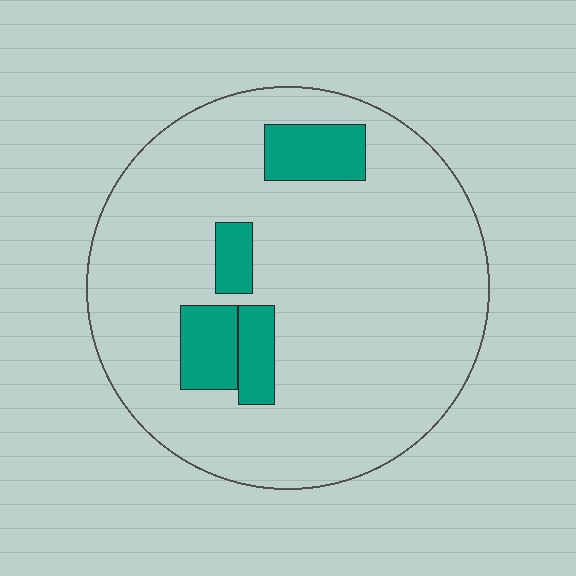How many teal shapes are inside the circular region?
4.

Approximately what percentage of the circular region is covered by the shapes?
Approximately 15%.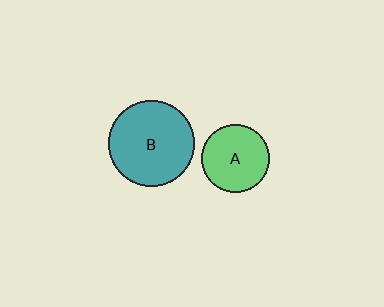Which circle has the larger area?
Circle B (teal).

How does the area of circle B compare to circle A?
Approximately 1.6 times.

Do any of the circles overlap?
No, none of the circles overlap.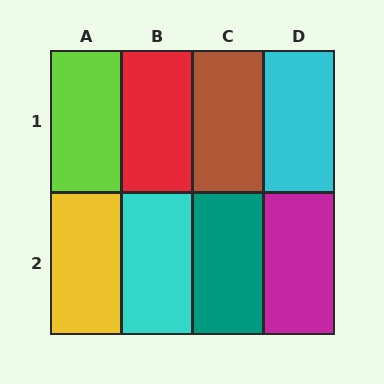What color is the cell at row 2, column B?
Cyan.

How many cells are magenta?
1 cell is magenta.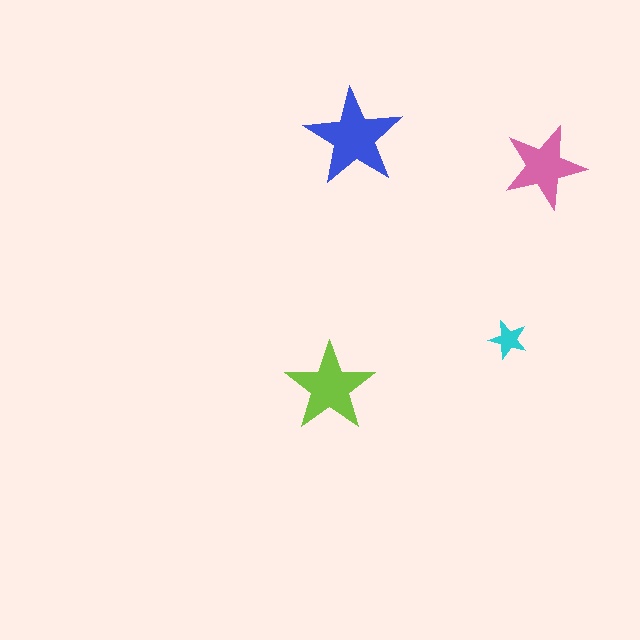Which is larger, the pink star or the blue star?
The blue one.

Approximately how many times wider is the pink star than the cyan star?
About 2 times wider.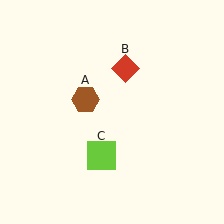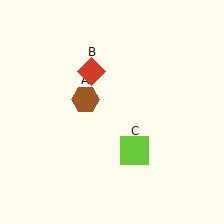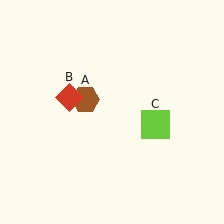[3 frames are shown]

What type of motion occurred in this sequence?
The red diamond (object B), lime square (object C) rotated counterclockwise around the center of the scene.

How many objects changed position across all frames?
2 objects changed position: red diamond (object B), lime square (object C).